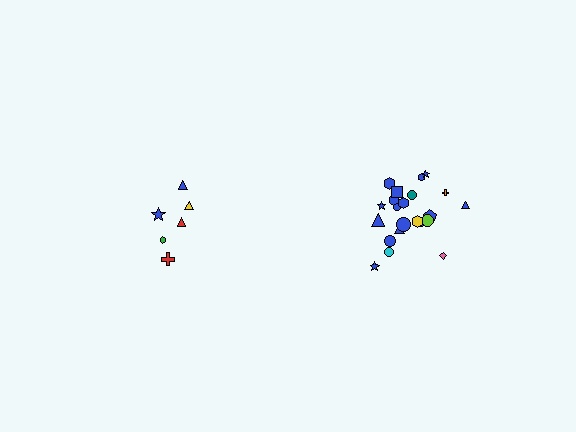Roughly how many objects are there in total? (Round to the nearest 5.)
Roughly 30 objects in total.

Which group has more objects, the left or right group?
The right group.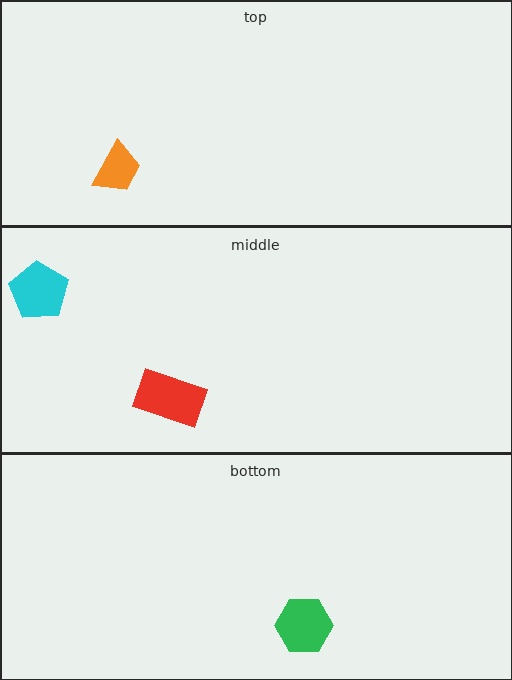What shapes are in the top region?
The orange trapezoid.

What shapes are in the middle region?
The cyan pentagon, the red rectangle.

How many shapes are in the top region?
1.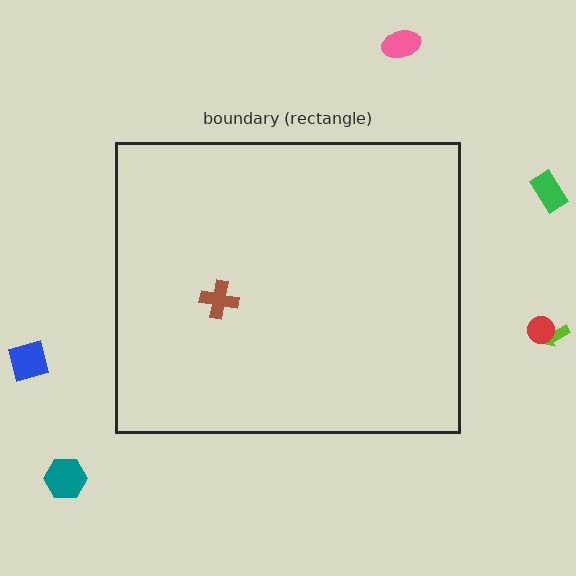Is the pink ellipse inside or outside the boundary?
Outside.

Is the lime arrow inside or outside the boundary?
Outside.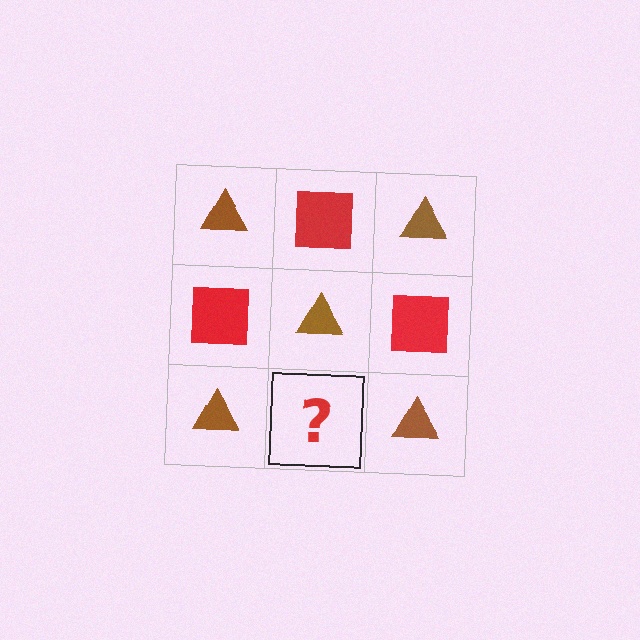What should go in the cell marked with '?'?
The missing cell should contain a red square.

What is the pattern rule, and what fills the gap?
The rule is that it alternates brown triangle and red square in a checkerboard pattern. The gap should be filled with a red square.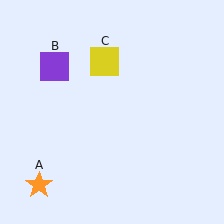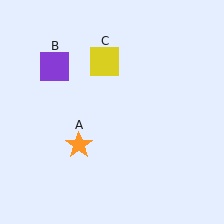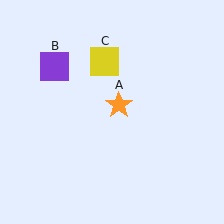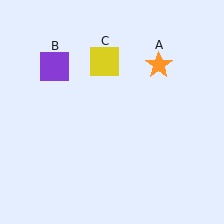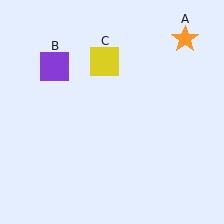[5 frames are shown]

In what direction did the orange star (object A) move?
The orange star (object A) moved up and to the right.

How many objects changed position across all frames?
1 object changed position: orange star (object A).